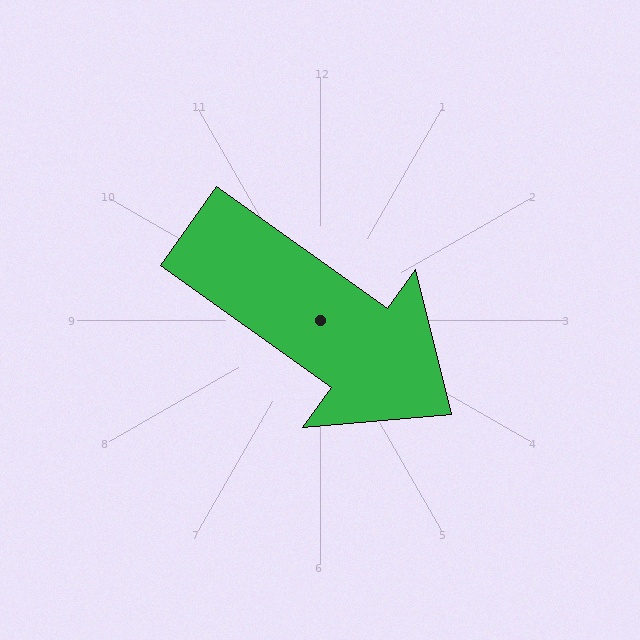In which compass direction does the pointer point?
Southeast.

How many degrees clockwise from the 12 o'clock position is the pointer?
Approximately 126 degrees.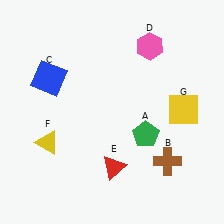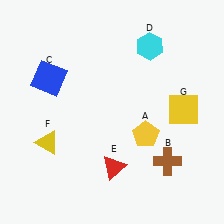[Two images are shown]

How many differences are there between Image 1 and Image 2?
There are 2 differences between the two images.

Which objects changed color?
A changed from green to yellow. D changed from pink to cyan.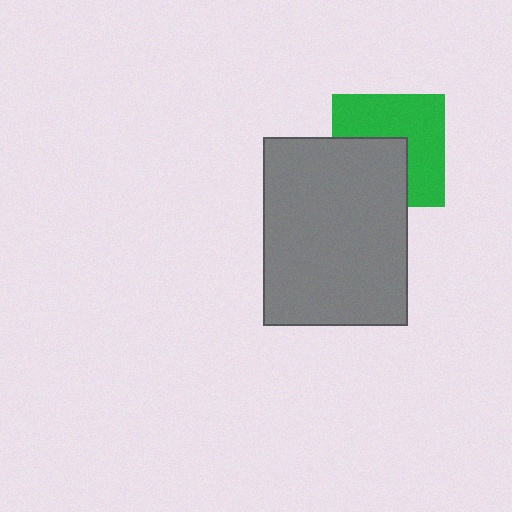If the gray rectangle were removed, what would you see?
You would see the complete green square.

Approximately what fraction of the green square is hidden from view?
Roughly 41% of the green square is hidden behind the gray rectangle.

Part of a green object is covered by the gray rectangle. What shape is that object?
It is a square.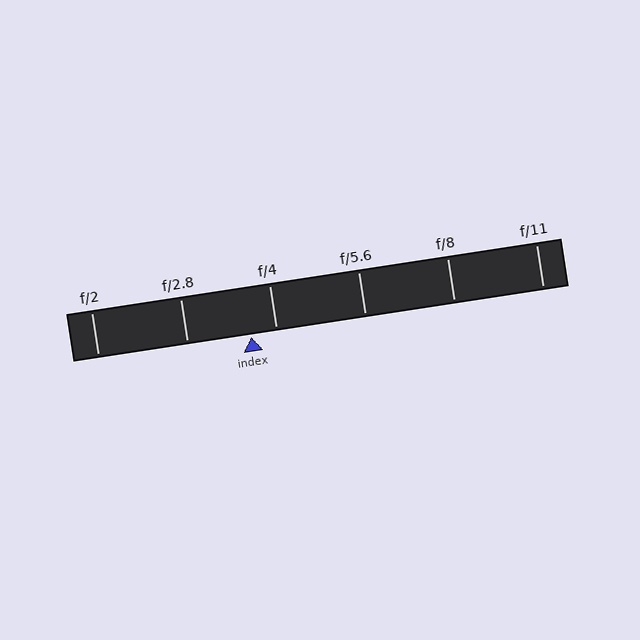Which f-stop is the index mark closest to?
The index mark is closest to f/4.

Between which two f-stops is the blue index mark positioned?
The index mark is between f/2.8 and f/4.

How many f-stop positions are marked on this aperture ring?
There are 6 f-stop positions marked.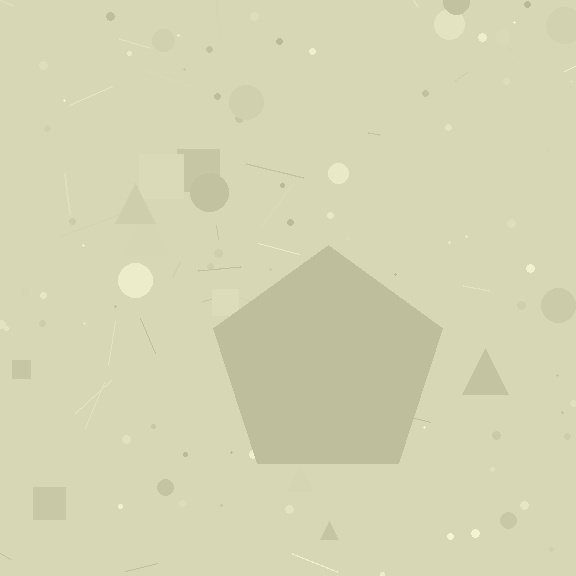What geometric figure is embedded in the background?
A pentagon is embedded in the background.